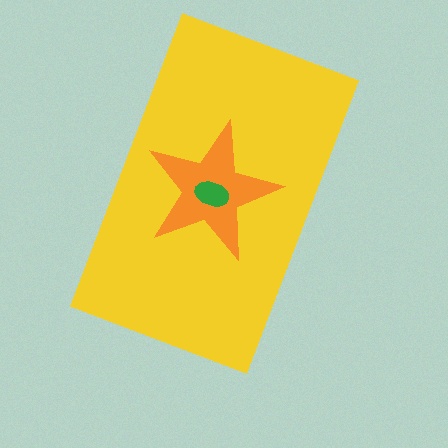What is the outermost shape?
The yellow rectangle.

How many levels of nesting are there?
3.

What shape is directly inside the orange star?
The green ellipse.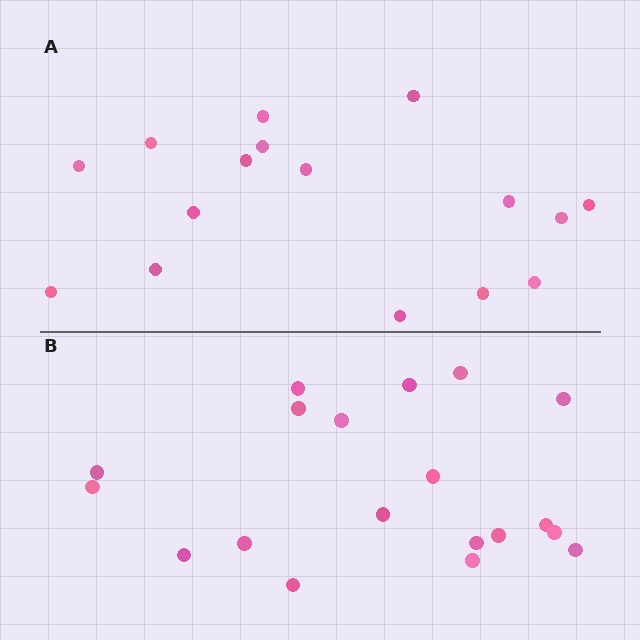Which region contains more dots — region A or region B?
Region B (the bottom region) has more dots.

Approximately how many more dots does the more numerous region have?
Region B has just a few more — roughly 2 or 3 more dots than region A.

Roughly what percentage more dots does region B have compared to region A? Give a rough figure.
About 20% more.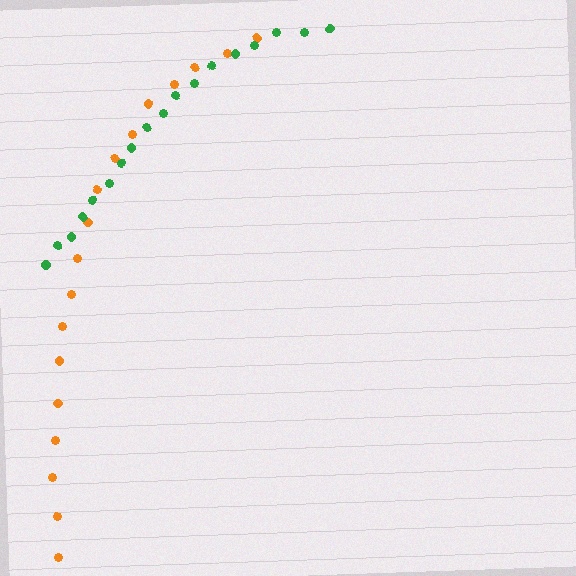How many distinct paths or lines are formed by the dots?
There are 2 distinct paths.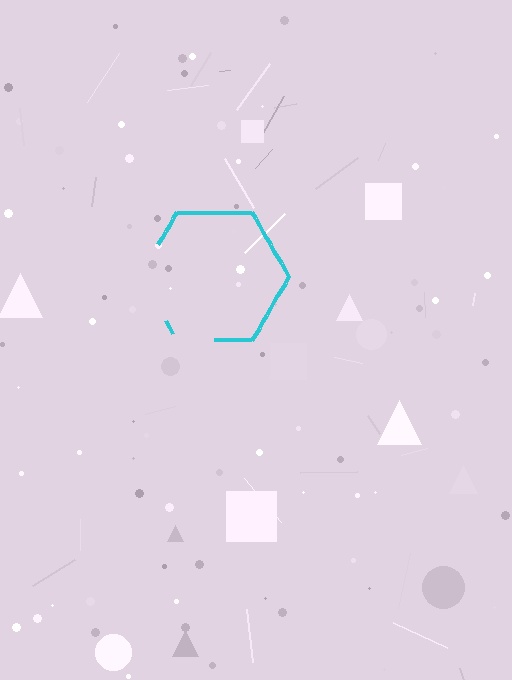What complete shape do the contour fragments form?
The contour fragments form a hexagon.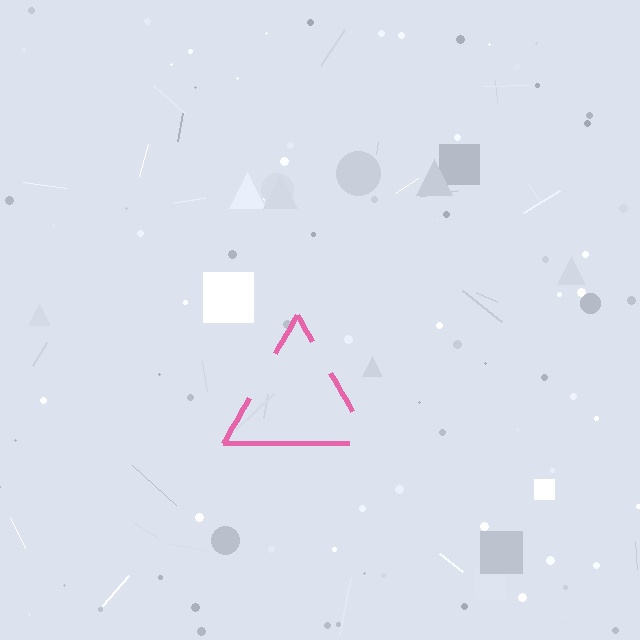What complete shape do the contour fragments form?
The contour fragments form a triangle.